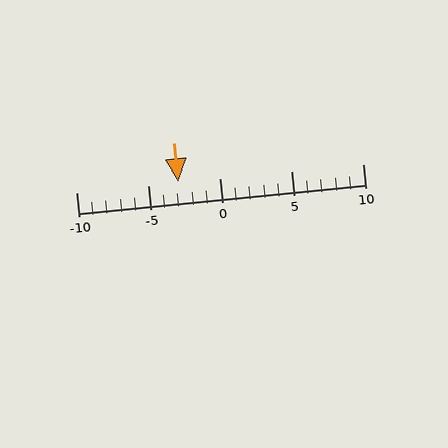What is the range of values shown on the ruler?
The ruler shows values from -10 to 10.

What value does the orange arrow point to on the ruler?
The orange arrow points to approximately -3.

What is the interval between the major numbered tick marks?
The major tick marks are spaced 5 units apart.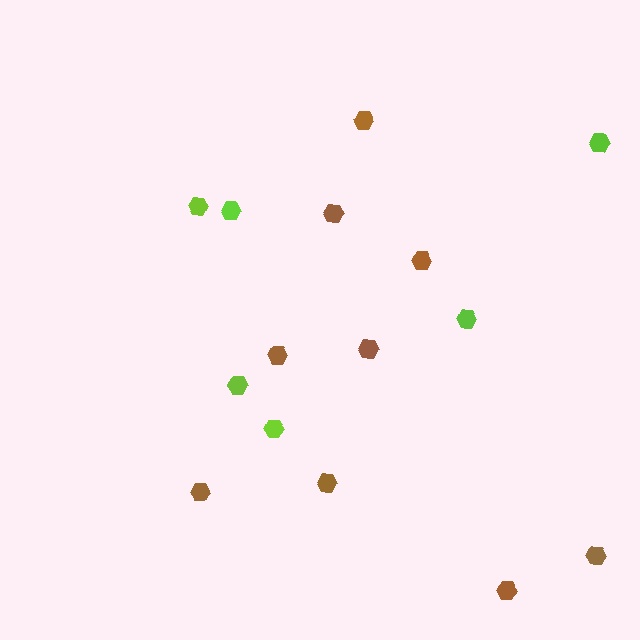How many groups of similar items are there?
There are 2 groups: one group of lime hexagons (6) and one group of brown hexagons (9).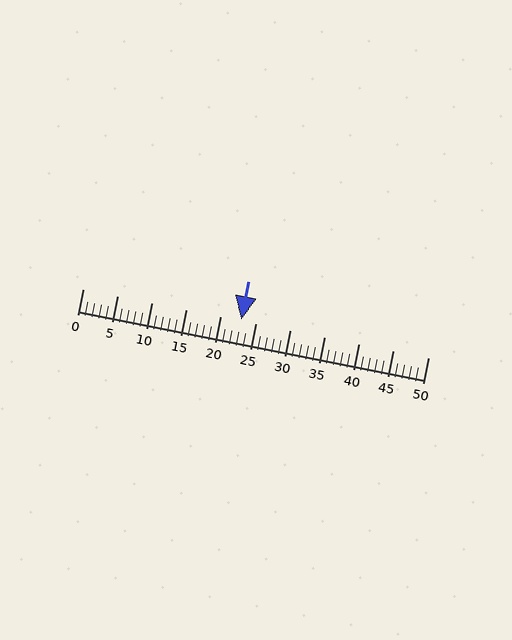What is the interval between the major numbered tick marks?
The major tick marks are spaced 5 units apart.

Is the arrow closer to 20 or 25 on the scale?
The arrow is closer to 25.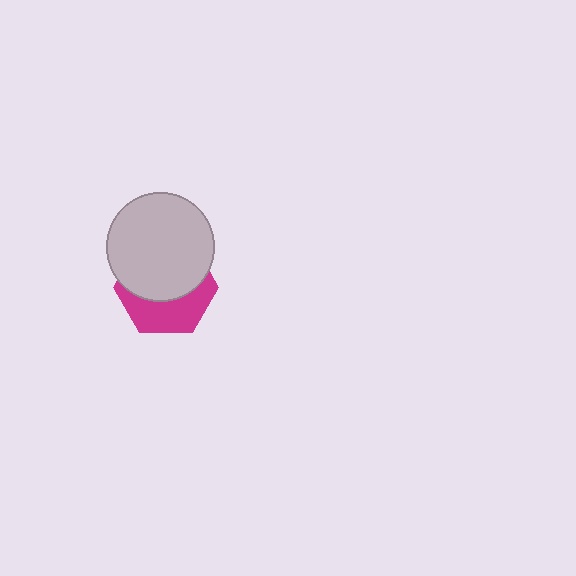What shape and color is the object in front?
The object in front is a light gray circle.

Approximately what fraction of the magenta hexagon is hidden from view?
Roughly 57% of the magenta hexagon is hidden behind the light gray circle.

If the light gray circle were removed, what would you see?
You would see the complete magenta hexagon.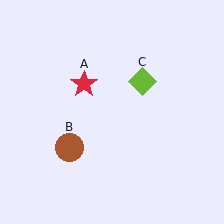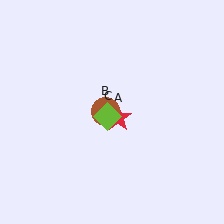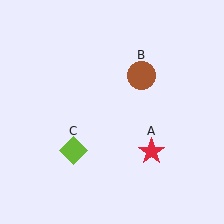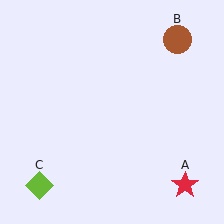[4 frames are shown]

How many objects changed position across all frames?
3 objects changed position: red star (object A), brown circle (object B), lime diamond (object C).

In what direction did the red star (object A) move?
The red star (object A) moved down and to the right.